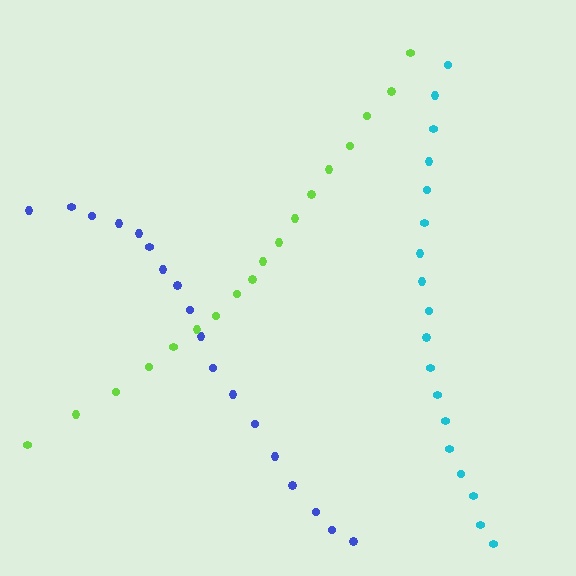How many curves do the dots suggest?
There are 3 distinct paths.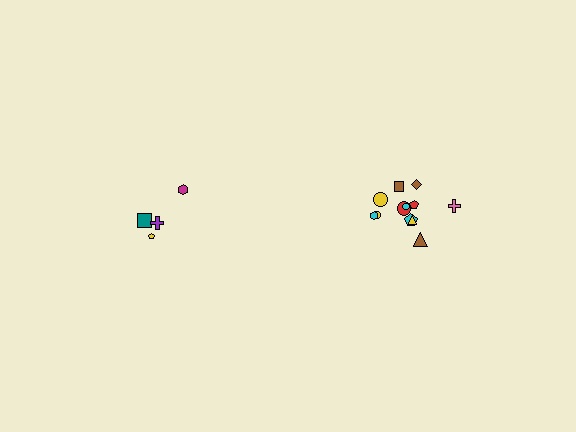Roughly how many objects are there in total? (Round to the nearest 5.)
Roughly 15 objects in total.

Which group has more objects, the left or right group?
The right group.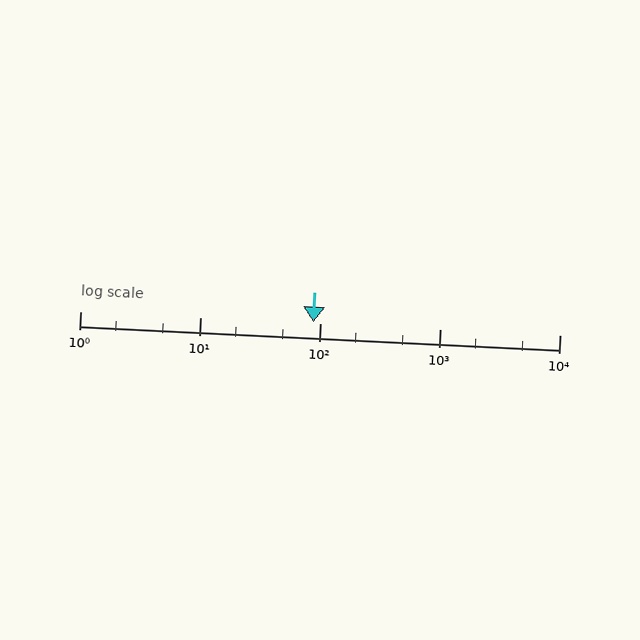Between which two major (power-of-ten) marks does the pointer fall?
The pointer is between 10 and 100.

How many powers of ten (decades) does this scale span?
The scale spans 4 decades, from 1 to 10000.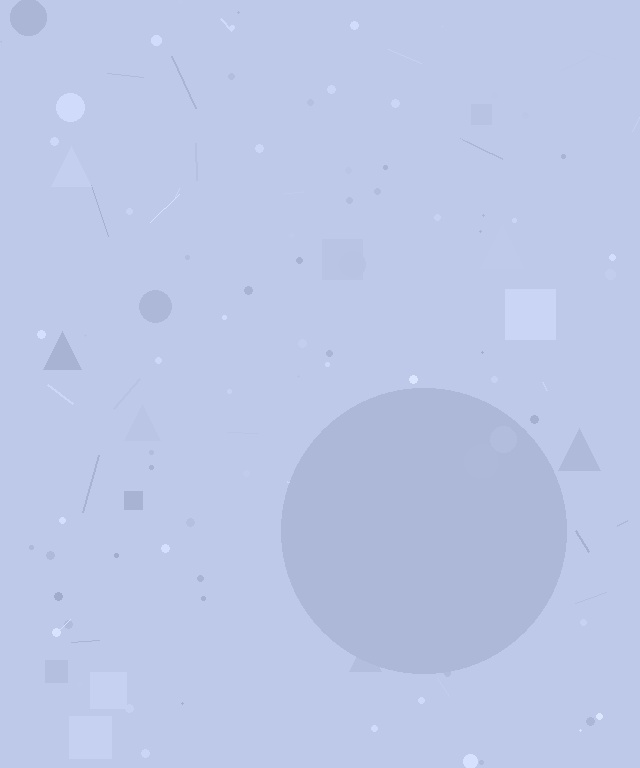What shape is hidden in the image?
A circle is hidden in the image.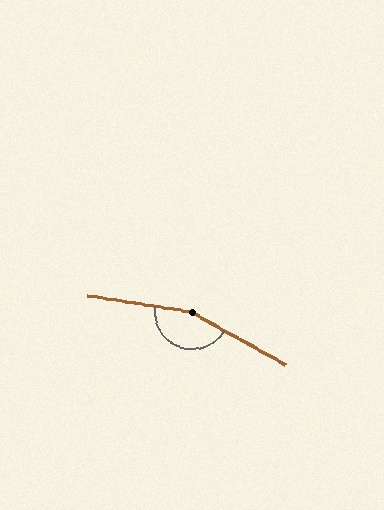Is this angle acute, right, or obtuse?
It is obtuse.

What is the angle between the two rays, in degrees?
Approximately 160 degrees.